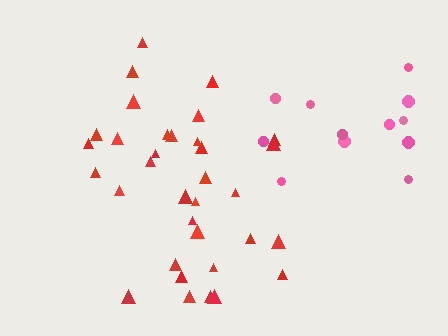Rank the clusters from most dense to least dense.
red, pink.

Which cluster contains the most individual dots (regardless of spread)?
Red (34).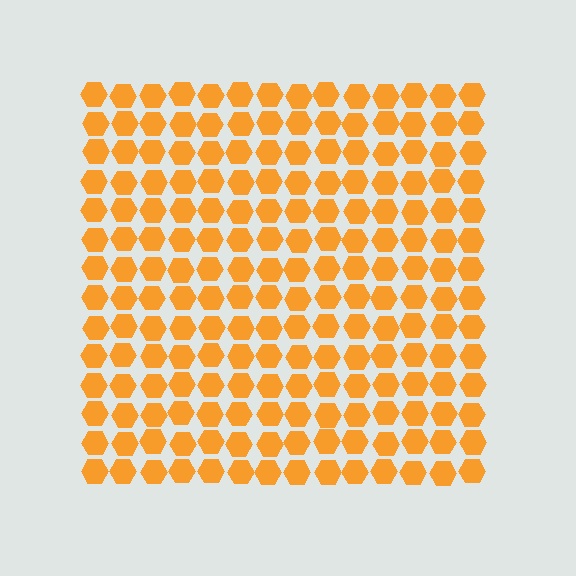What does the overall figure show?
The overall figure shows a square.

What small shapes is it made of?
It is made of small hexagons.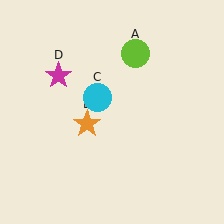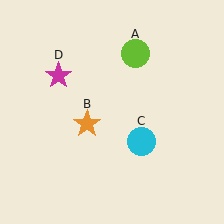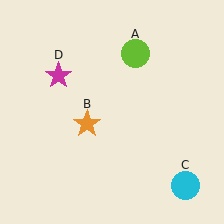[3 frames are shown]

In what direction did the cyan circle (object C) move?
The cyan circle (object C) moved down and to the right.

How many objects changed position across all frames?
1 object changed position: cyan circle (object C).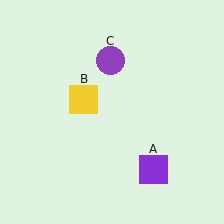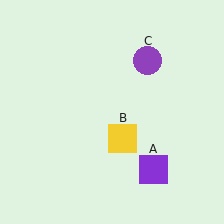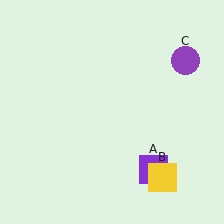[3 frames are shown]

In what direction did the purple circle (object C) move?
The purple circle (object C) moved right.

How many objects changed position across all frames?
2 objects changed position: yellow square (object B), purple circle (object C).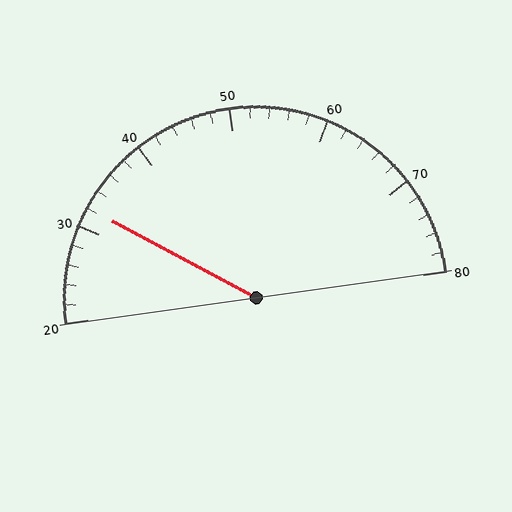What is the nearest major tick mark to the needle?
The nearest major tick mark is 30.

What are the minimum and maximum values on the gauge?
The gauge ranges from 20 to 80.